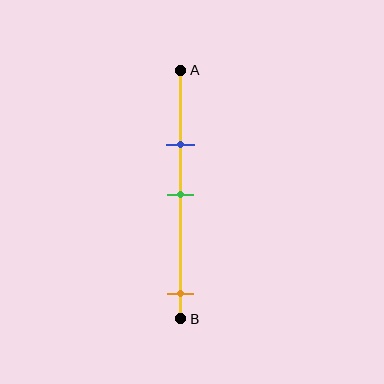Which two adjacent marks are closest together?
The blue and green marks are the closest adjacent pair.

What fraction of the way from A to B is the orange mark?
The orange mark is approximately 90% (0.9) of the way from A to B.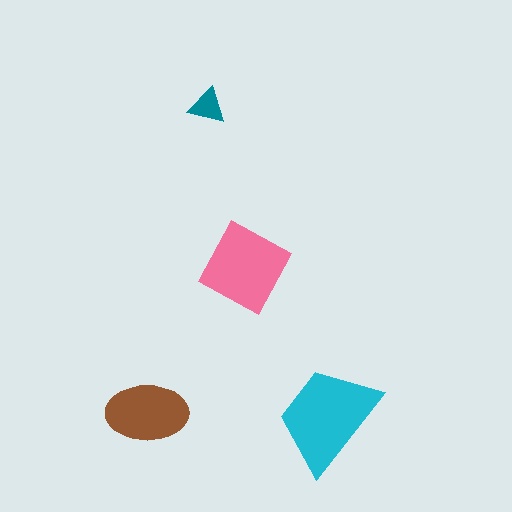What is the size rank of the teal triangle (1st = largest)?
4th.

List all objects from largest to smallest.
The cyan trapezoid, the pink square, the brown ellipse, the teal triangle.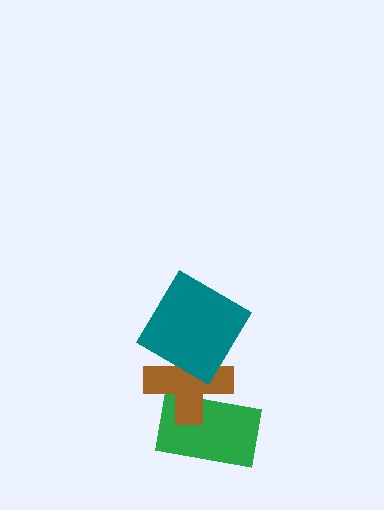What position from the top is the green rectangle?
The green rectangle is 3rd from the top.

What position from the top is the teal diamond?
The teal diamond is 1st from the top.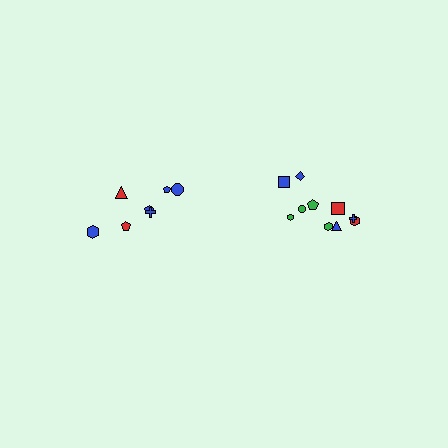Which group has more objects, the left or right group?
The right group.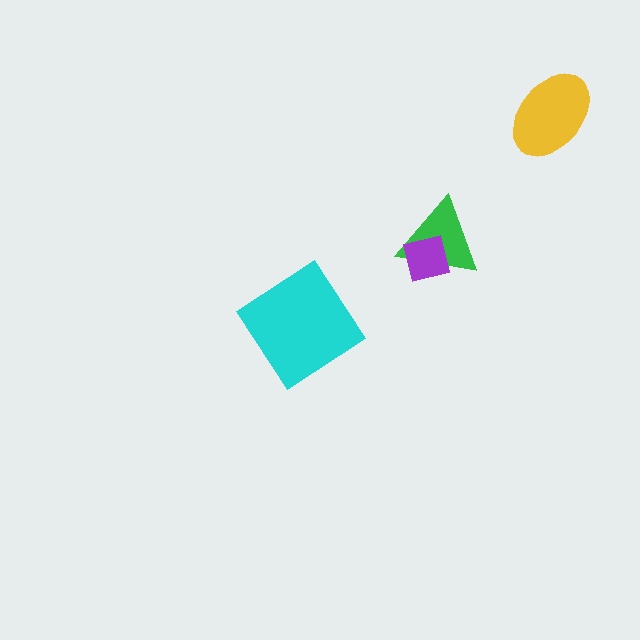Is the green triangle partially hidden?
Yes, it is partially covered by another shape.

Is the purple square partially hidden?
No, no other shape covers it.